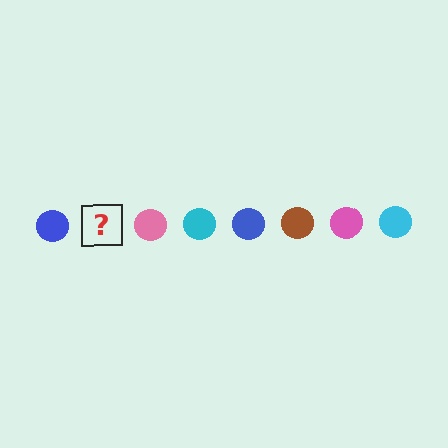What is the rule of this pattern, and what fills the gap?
The rule is that the pattern cycles through blue, brown, pink, cyan circles. The gap should be filled with a brown circle.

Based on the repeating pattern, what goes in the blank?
The blank should be a brown circle.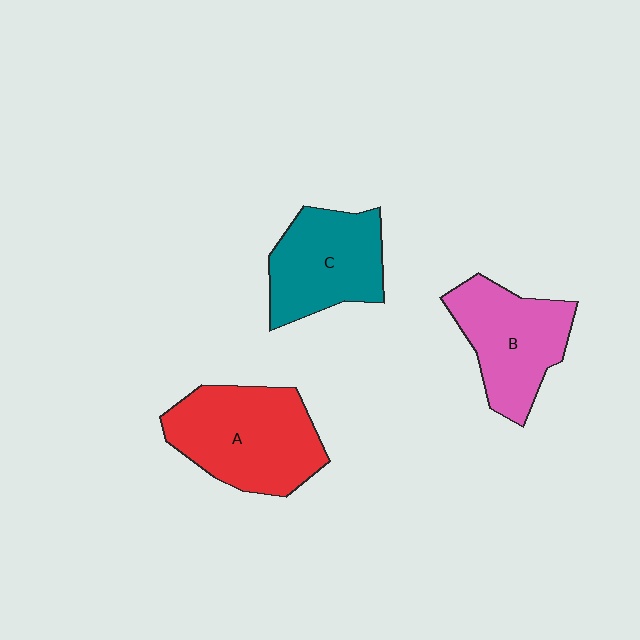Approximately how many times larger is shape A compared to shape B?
Approximately 1.2 times.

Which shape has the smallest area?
Shape C (teal).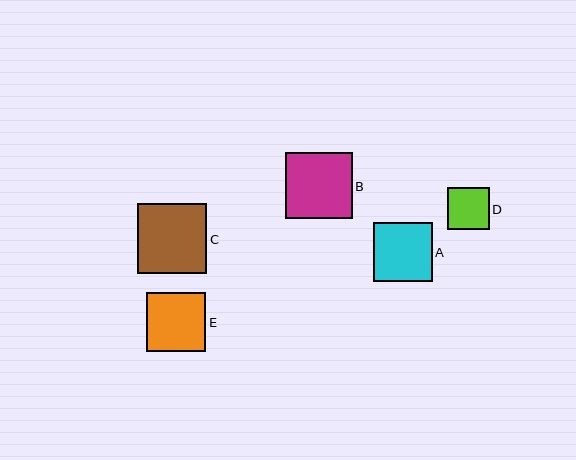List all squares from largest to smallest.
From largest to smallest: C, B, A, E, D.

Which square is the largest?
Square C is the largest with a size of approximately 69 pixels.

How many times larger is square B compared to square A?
Square B is approximately 1.1 times the size of square A.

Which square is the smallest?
Square D is the smallest with a size of approximately 42 pixels.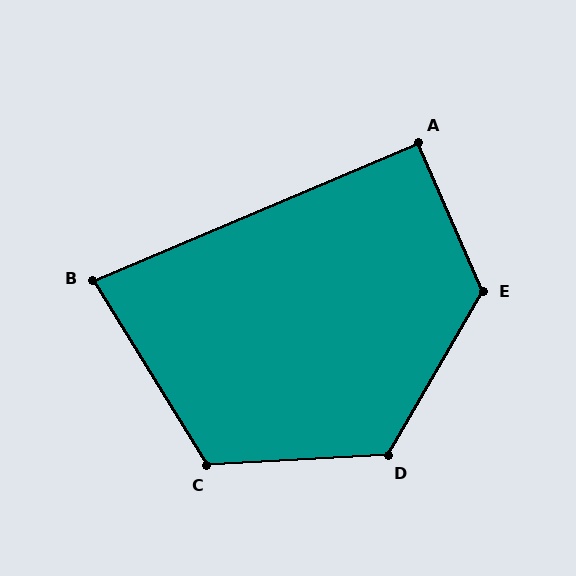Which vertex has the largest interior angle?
E, at approximately 126 degrees.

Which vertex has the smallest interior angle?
B, at approximately 81 degrees.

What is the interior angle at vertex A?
Approximately 91 degrees (approximately right).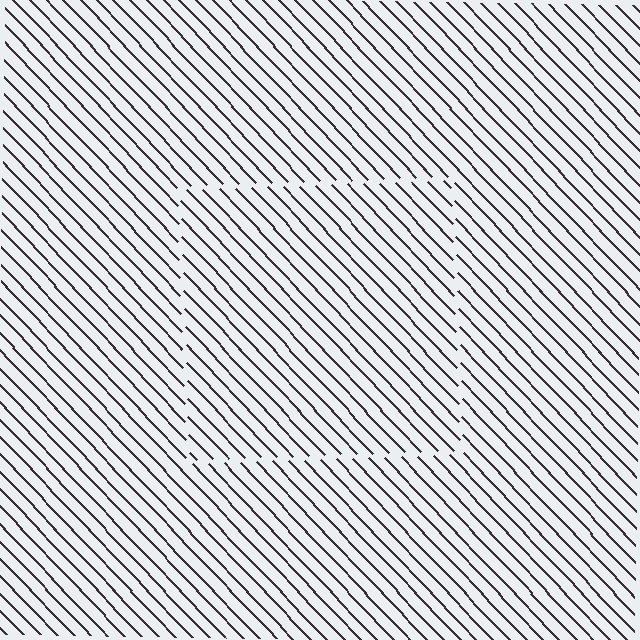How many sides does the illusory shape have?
4 sides — the line-ends trace a square.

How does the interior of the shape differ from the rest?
The interior of the shape contains the same grating, shifted by half a period — the contour is defined by the phase discontinuity where line-ends from the inner and outer gratings abut.